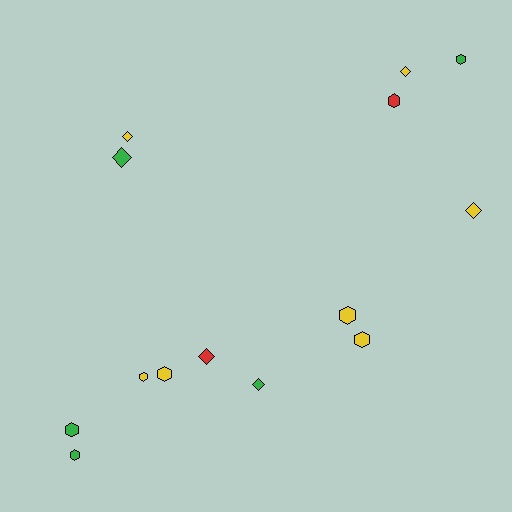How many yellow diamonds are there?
There are 3 yellow diamonds.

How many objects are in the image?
There are 14 objects.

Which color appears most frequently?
Yellow, with 7 objects.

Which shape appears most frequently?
Hexagon, with 8 objects.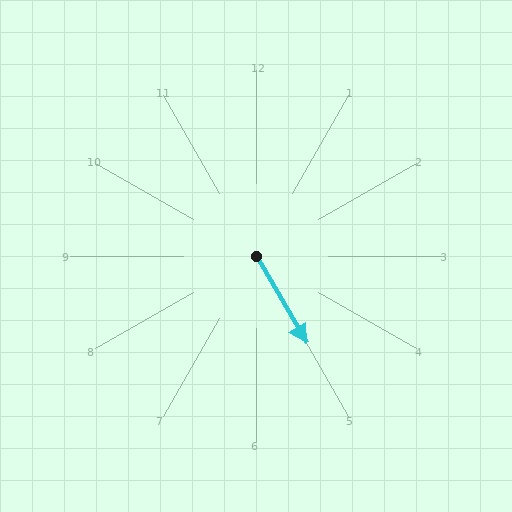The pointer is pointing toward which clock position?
Roughly 5 o'clock.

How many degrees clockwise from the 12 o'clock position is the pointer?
Approximately 150 degrees.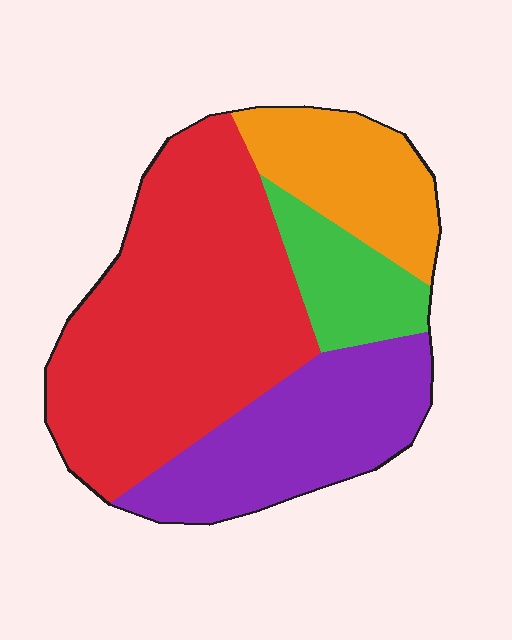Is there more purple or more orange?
Purple.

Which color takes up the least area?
Green, at roughly 10%.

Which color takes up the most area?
Red, at roughly 50%.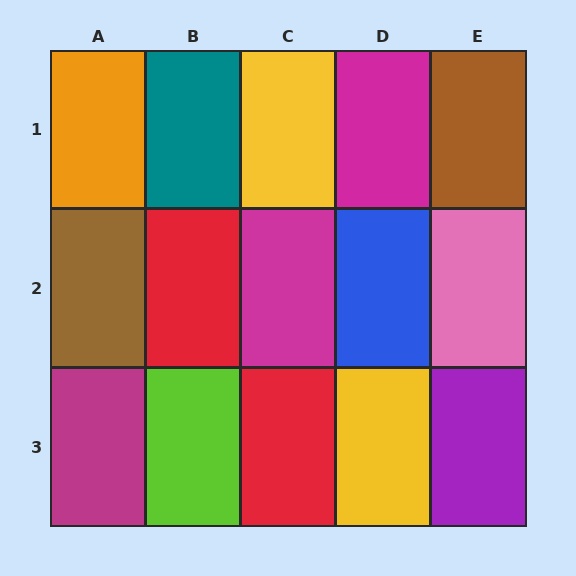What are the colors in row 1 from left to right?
Orange, teal, yellow, magenta, brown.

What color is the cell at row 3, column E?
Purple.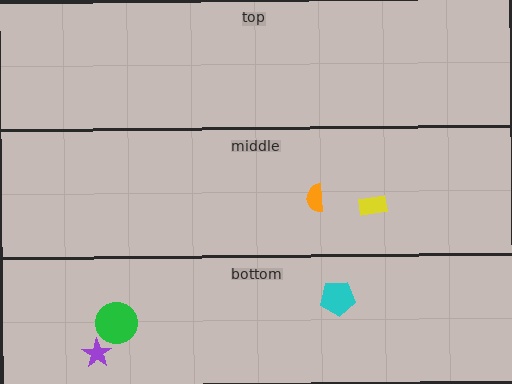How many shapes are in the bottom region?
3.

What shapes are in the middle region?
The yellow rectangle, the orange semicircle.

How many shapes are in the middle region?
2.